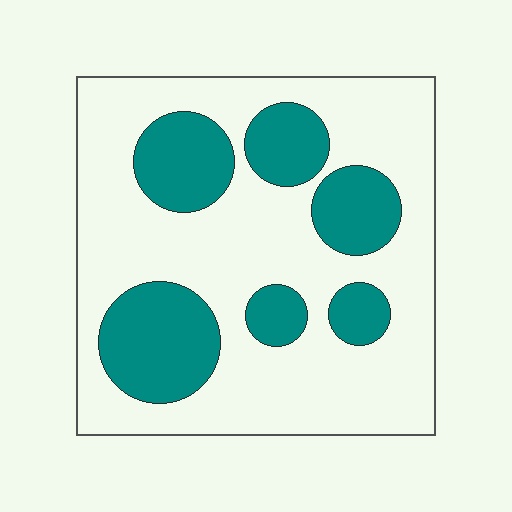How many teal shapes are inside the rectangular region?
6.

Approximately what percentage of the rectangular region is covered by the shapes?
Approximately 30%.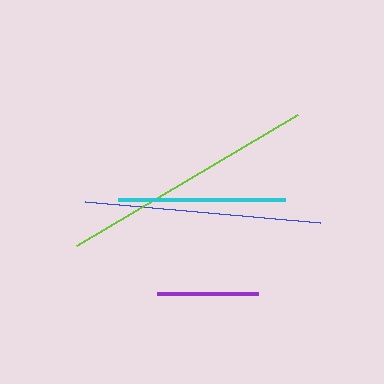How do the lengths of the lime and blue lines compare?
The lime and blue lines are approximately the same length.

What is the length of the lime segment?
The lime segment is approximately 257 pixels long.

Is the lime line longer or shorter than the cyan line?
The lime line is longer than the cyan line.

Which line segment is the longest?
The lime line is the longest at approximately 257 pixels.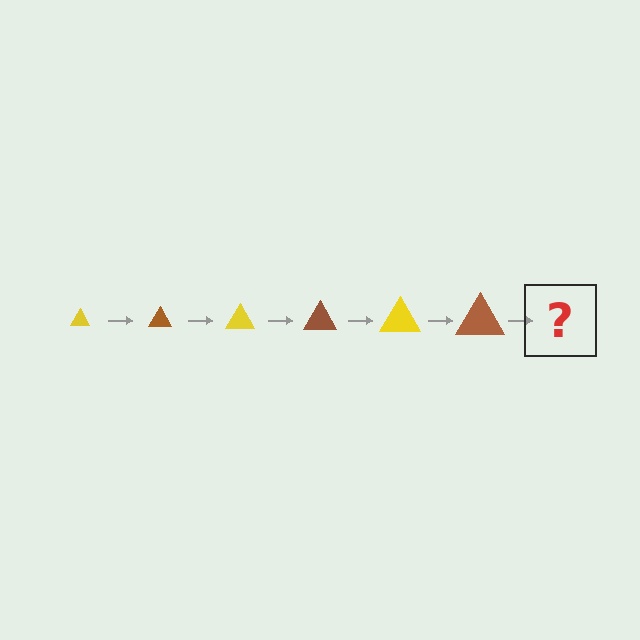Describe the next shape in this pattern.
It should be a yellow triangle, larger than the previous one.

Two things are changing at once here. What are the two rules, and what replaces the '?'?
The two rules are that the triangle grows larger each step and the color cycles through yellow and brown. The '?' should be a yellow triangle, larger than the previous one.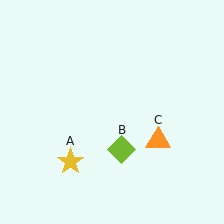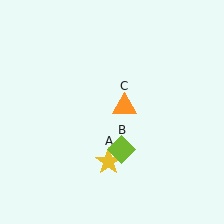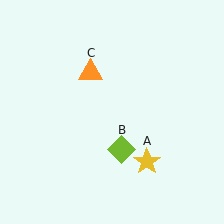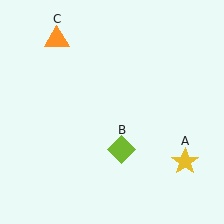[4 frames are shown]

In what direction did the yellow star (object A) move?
The yellow star (object A) moved right.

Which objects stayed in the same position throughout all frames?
Lime diamond (object B) remained stationary.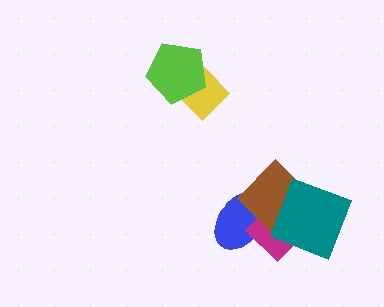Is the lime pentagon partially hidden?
No, no other shape covers it.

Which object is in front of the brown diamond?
The teal square is in front of the brown diamond.